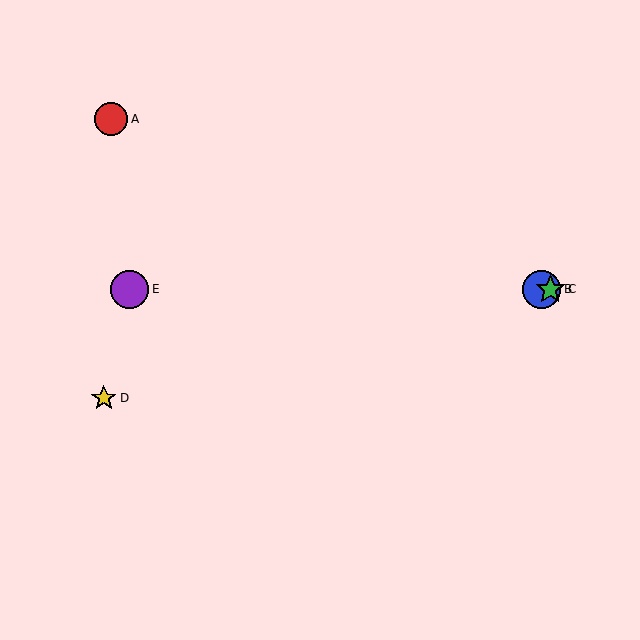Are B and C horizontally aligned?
Yes, both are at y≈289.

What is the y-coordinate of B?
Object B is at y≈289.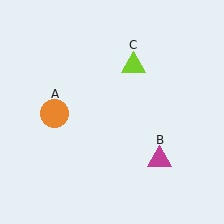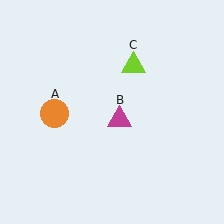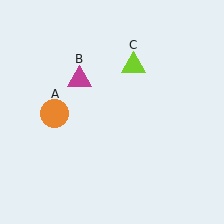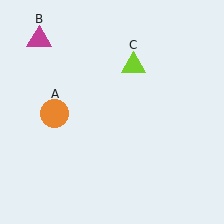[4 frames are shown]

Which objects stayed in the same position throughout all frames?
Orange circle (object A) and lime triangle (object C) remained stationary.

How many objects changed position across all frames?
1 object changed position: magenta triangle (object B).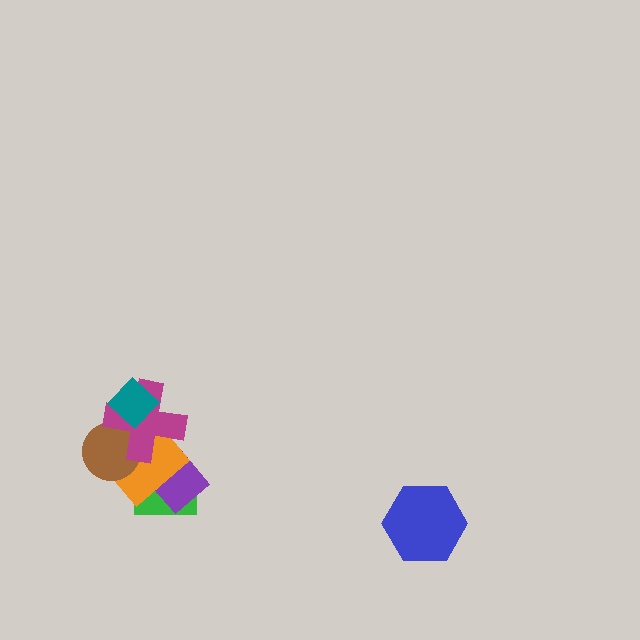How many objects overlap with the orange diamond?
5 objects overlap with the orange diamond.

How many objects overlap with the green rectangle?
2 objects overlap with the green rectangle.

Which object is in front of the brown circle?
The magenta cross is in front of the brown circle.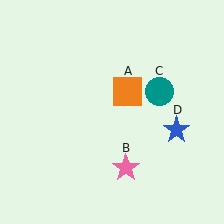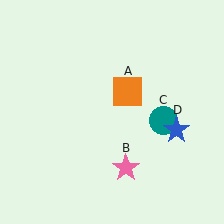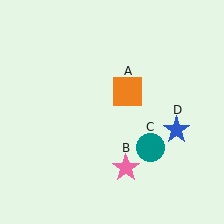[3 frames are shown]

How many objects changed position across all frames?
1 object changed position: teal circle (object C).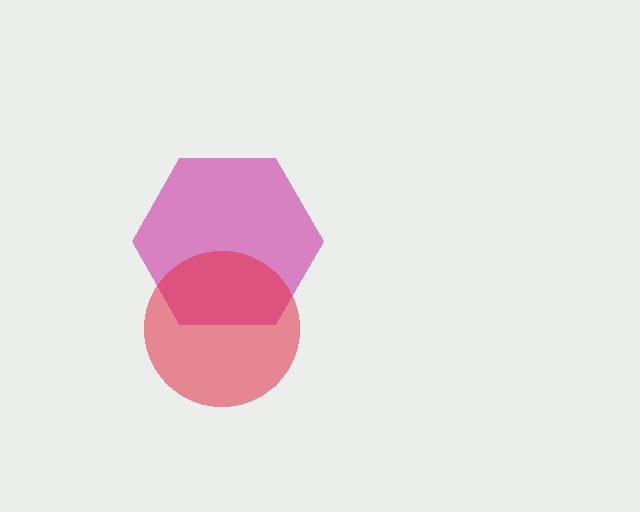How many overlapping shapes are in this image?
There are 2 overlapping shapes in the image.